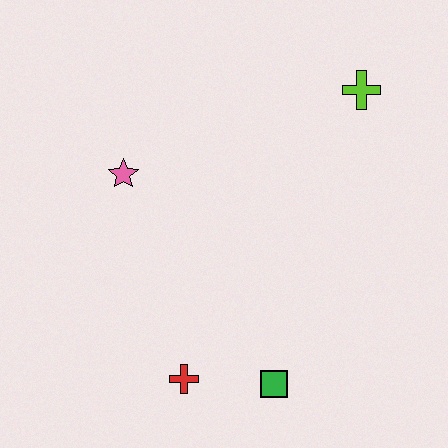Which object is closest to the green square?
The red cross is closest to the green square.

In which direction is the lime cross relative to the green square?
The lime cross is above the green square.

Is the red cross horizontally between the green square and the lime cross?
No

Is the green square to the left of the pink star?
No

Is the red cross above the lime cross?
No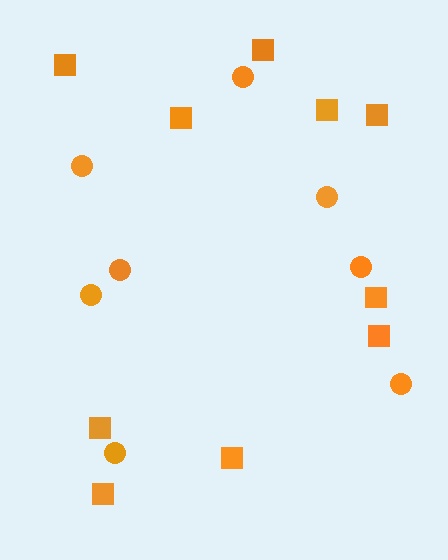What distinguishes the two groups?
There are 2 groups: one group of circles (8) and one group of squares (10).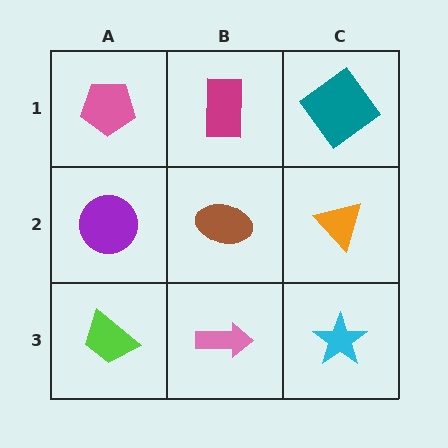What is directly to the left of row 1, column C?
A magenta rectangle.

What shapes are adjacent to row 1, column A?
A purple circle (row 2, column A), a magenta rectangle (row 1, column B).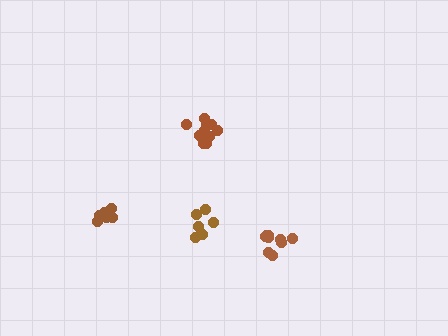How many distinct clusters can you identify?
There are 4 distinct clusters.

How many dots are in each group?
Group 1: 11 dots, Group 2: 9 dots, Group 3: 6 dots, Group 4: 6 dots (32 total).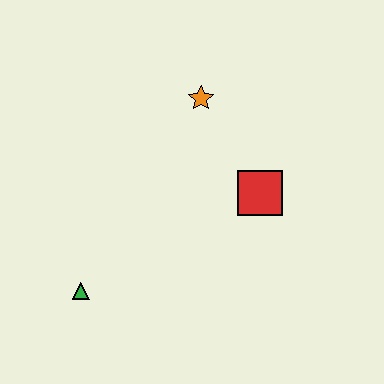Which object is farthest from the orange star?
The green triangle is farthest from the orange star.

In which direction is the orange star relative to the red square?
The orange star is above the red square.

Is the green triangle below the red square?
Yes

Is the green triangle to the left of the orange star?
Yes